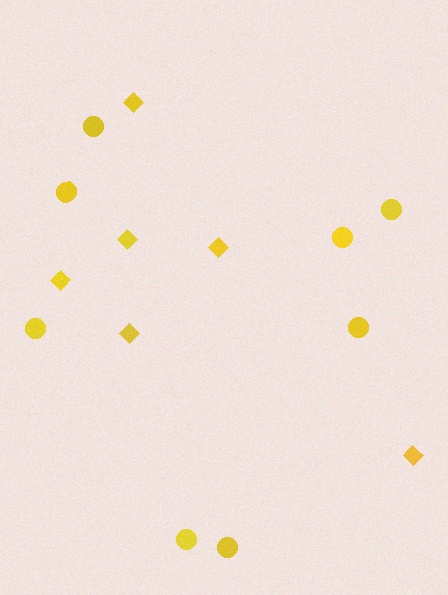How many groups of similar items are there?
There are 2 groups: one group of diamonds (6) and one group of circles (8).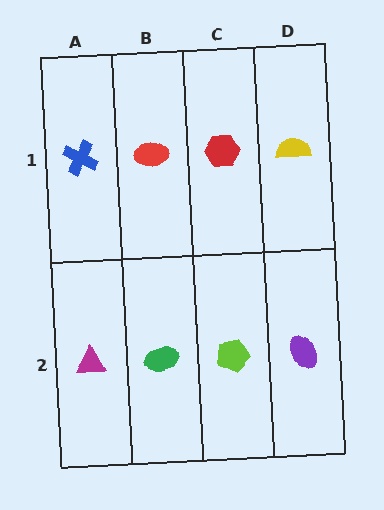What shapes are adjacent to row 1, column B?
A green ellipse (row 2, column B), a blue cross (row 1, column A), a red hexagon (row 1, column C).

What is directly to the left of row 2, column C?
A green ellipse.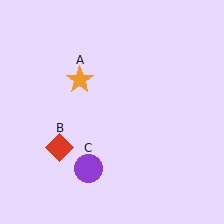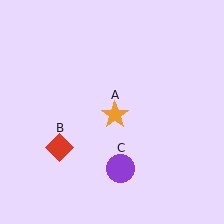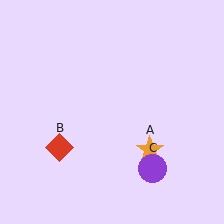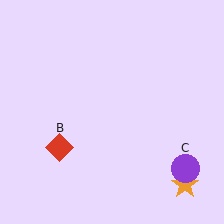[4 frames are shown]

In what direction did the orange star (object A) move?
The orange star (object A) moved down and to the right.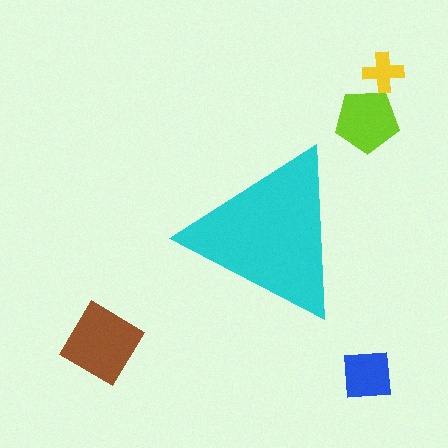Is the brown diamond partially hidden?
No, the brown diamond is fully visible.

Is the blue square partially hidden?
No, the blue square is fully visible.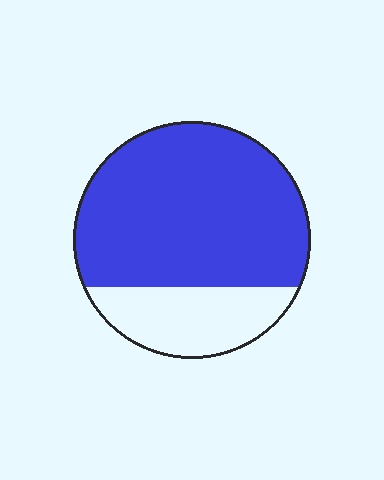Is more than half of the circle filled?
Yes.